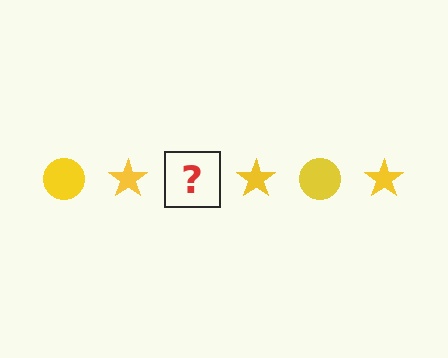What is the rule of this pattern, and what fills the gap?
The rule is that the pattern cycles through circle, star shapes in yellow. The gap should be filled with a yellow circle.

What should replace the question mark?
The question mark should be replaced with a yellow circle.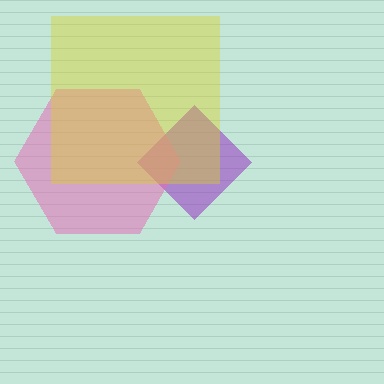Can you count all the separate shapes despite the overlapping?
Yes, there are 3 separate shapes.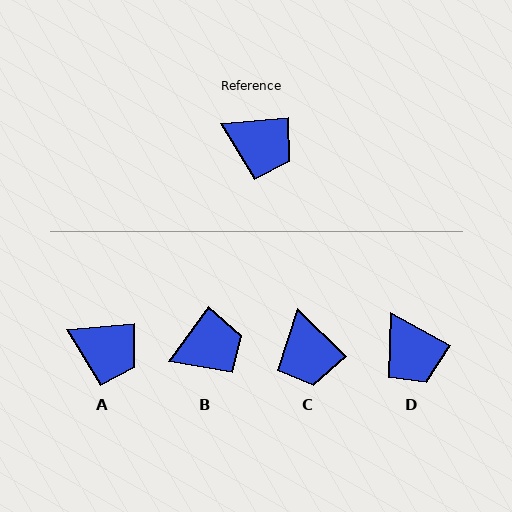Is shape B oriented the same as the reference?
No, it is off by about 49 degrees.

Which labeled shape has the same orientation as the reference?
A.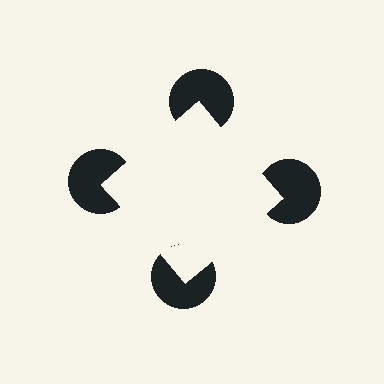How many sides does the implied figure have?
4 sides.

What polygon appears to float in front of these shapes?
An illusory square — its edges are inferred from the aligned wedge cuts in the pac-man discs, not physically drawn.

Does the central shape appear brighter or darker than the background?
It typically appears slightly brighter than the background, even though no actual brightness change is drawn.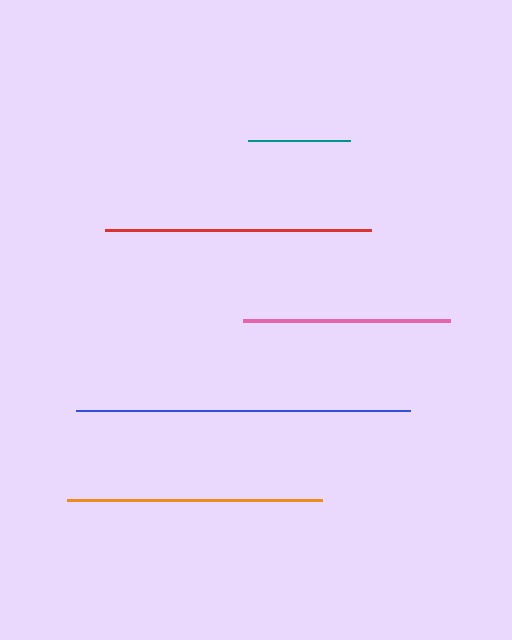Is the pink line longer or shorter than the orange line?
The orange line is longer than the pink line.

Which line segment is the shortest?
The teal line is the shortest at approximately 102 pixels.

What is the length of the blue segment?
The blue segment is approximately 334 pixels long.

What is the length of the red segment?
The red segment is approximately 266 pixels long.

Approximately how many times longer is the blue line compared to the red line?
The blue line is approximately 1.3 times the length of the red line.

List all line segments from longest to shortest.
From longest to shortest: blue, red, orange, pink, teal.